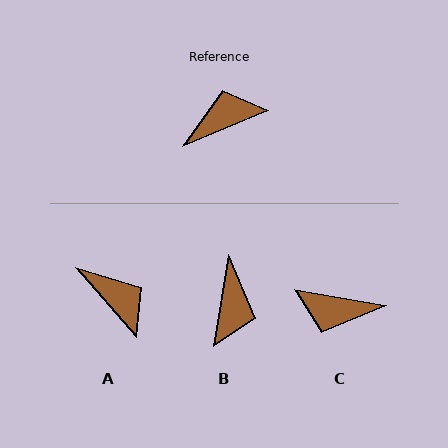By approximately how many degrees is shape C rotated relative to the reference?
Approximately 147 degrees counter-clockwise.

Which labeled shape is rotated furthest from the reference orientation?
C, about 147 degrees away.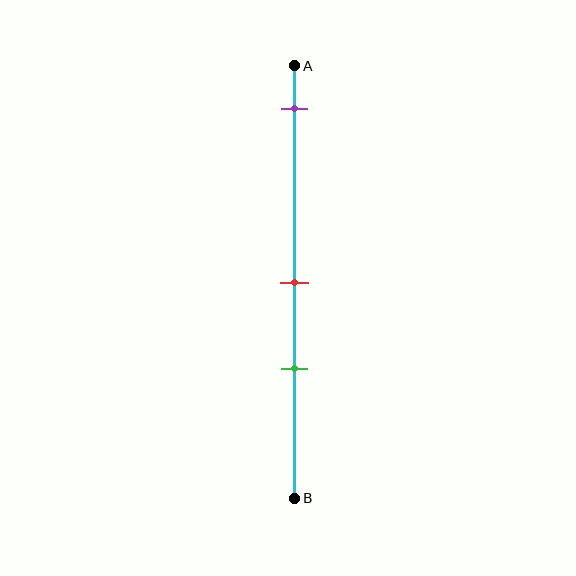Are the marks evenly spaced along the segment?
No, the marks are not evenly spaced.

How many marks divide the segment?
There are 3 marks dividing the segment.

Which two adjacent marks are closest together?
The red and green marks are the closest adjacent pair.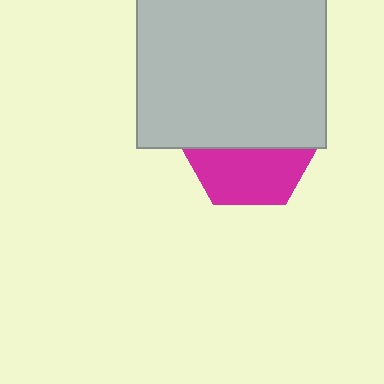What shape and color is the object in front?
The object in front is a light gray rectangle.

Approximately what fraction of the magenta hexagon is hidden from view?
Roughly 57% of the magenta hexagon is hidden behind the light gray rectangle.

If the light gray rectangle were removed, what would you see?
You would see the complete magenta hexagon.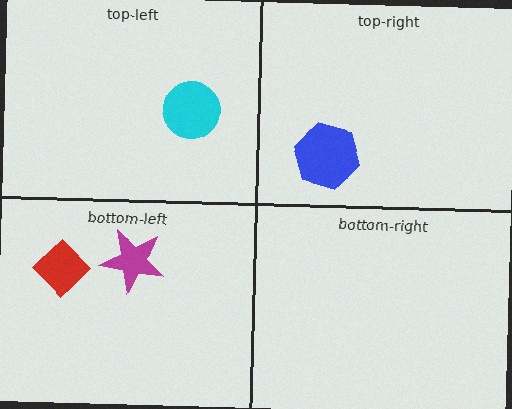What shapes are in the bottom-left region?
The red diamond, the magenta star.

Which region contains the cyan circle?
The top-left region.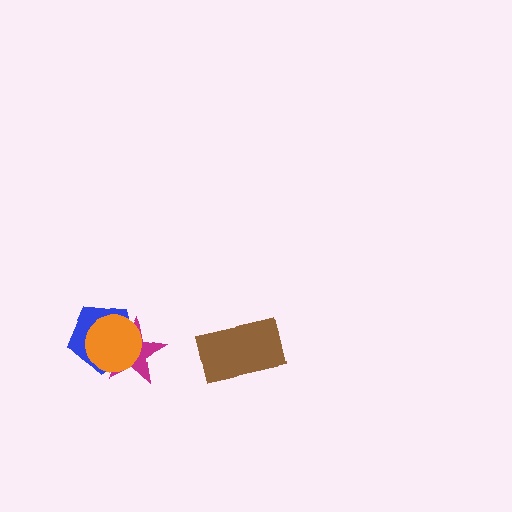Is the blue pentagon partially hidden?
Yes, it is partially covered by another shape.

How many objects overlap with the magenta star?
2 objects overlap with the magenta star.